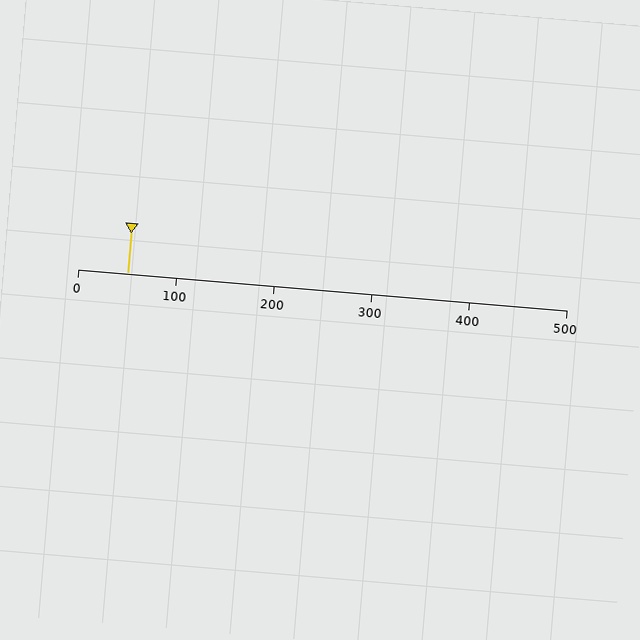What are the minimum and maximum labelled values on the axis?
The axis runs from 0 to 500.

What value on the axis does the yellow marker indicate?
The marker indicates approximately 50.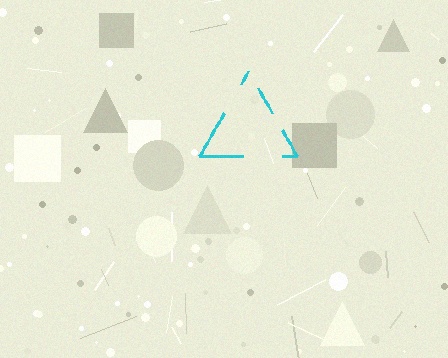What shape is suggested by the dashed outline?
The dashed outline suggests a triangle.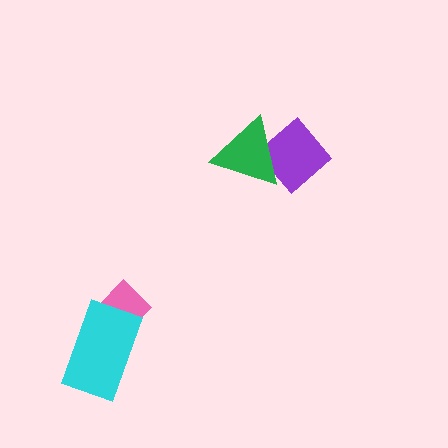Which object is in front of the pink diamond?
The cyan rectangle is in front of the pink diamond.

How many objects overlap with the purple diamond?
1 object overlaps with the purple diamond.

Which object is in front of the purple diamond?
The green triangle is in front of the purple diamond.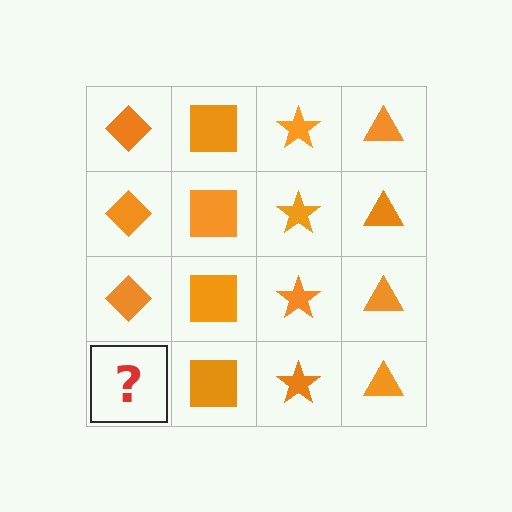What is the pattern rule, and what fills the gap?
The rule is that each column has a consistent shape. The gap should be filled with an orange diamond.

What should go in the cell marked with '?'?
The missing cell should contain an orange diamond.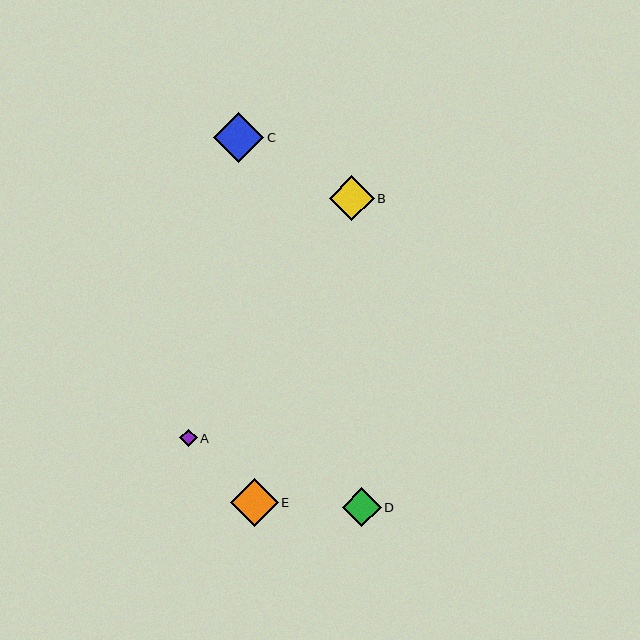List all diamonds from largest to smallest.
From largest to smallest: C, E, B, D, A.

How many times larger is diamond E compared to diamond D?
Diamond E is approximately 1.2 times the size of diamond D.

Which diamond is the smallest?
Diamond A is the smallest with a size of approximately 17 pixels.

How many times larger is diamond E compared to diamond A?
Diamond E is approximately 2.8 times the size of diamond A.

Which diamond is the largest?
Diamond C is the largest with a size of approximately 50 pixels.